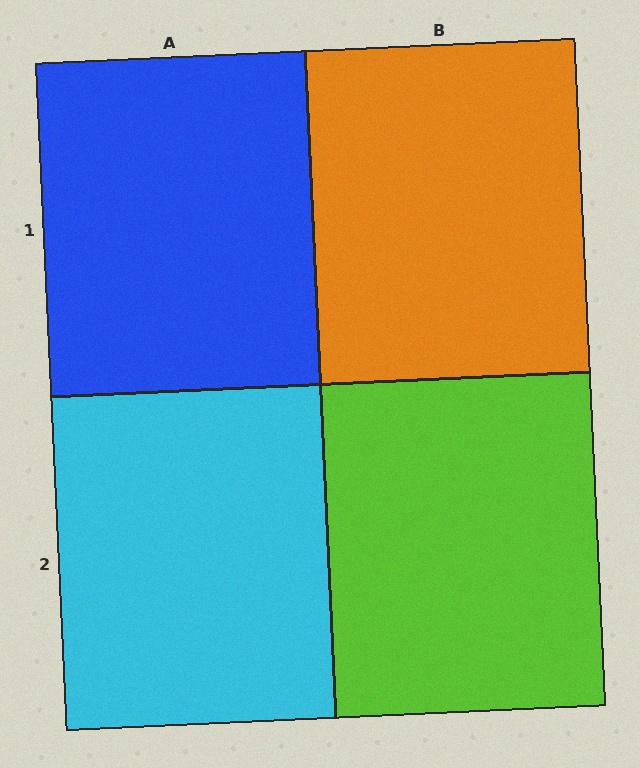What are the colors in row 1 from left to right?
Blue, orange.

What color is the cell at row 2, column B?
Lime.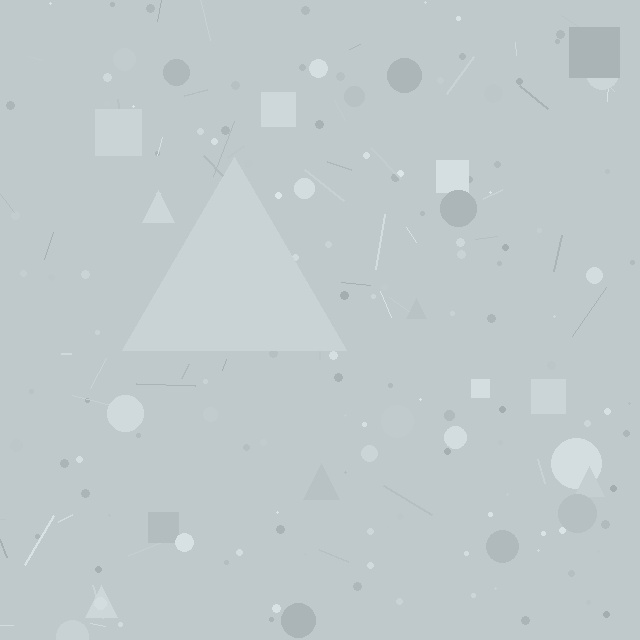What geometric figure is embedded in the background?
A triangle is embedded in the background.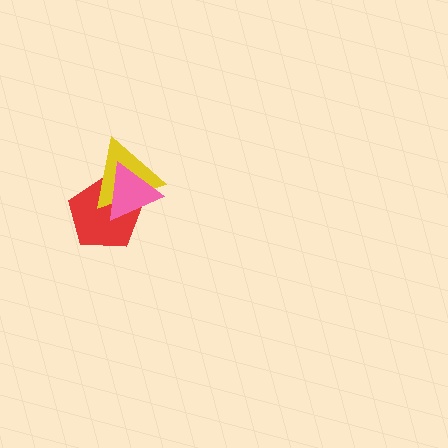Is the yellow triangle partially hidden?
Yes, it is partially covered by another shape.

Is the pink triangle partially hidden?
No, no other shape covers it.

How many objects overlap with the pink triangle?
2 objects overlap with the pink triangle.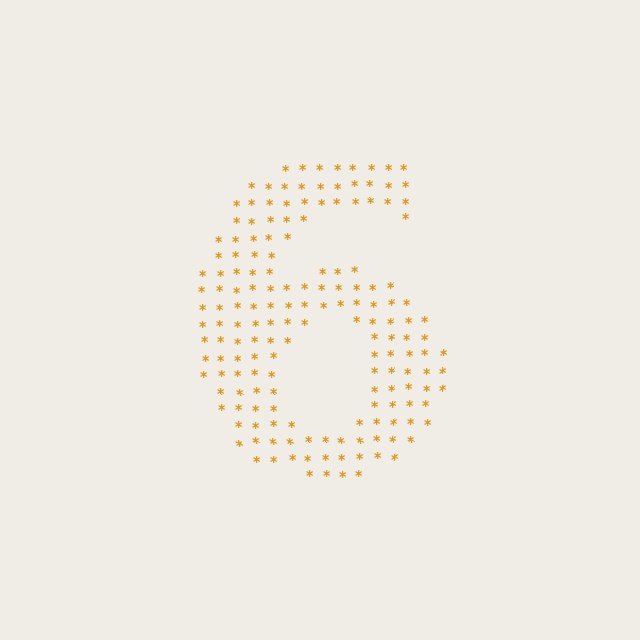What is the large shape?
The large shape is the digit 6.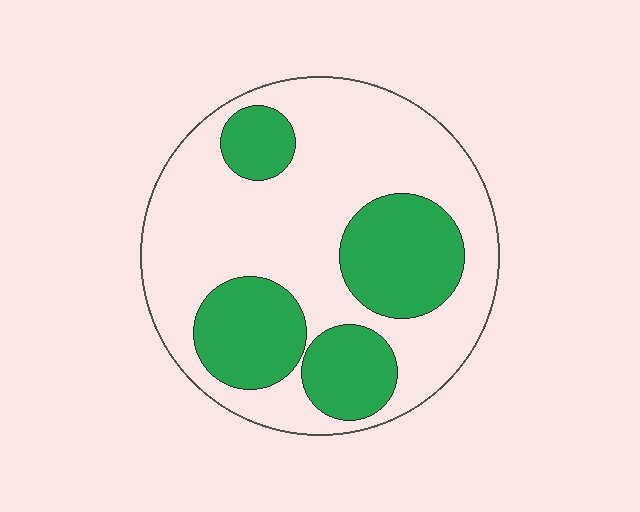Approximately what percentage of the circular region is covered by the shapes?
Approximately 35%.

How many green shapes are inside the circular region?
4.